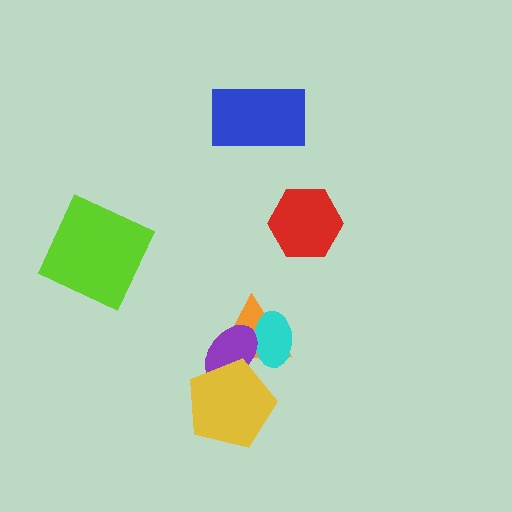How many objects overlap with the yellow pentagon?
2 objects overlap with the yellow pentagon.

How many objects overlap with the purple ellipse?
3 objects overlap with the purple ellipse.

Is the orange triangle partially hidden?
Yes, it is partially covered by another shape.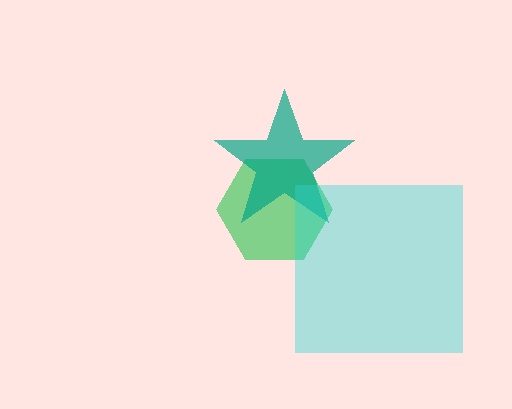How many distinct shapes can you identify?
There are 3 distinct shapes: a green hexagon, a teal star, a cyan square.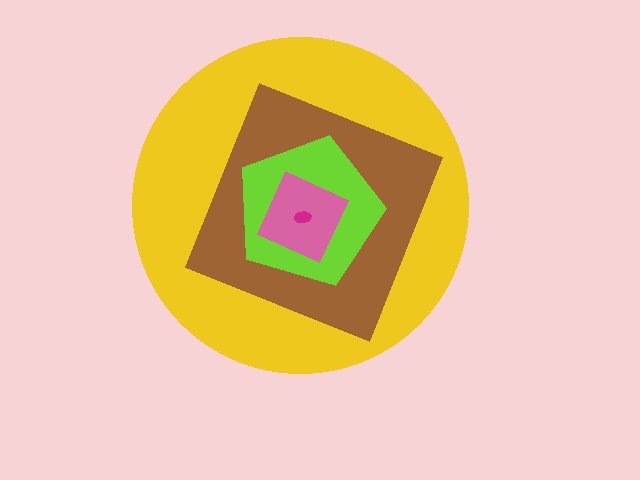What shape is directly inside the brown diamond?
The lime pentagon.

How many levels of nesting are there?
5.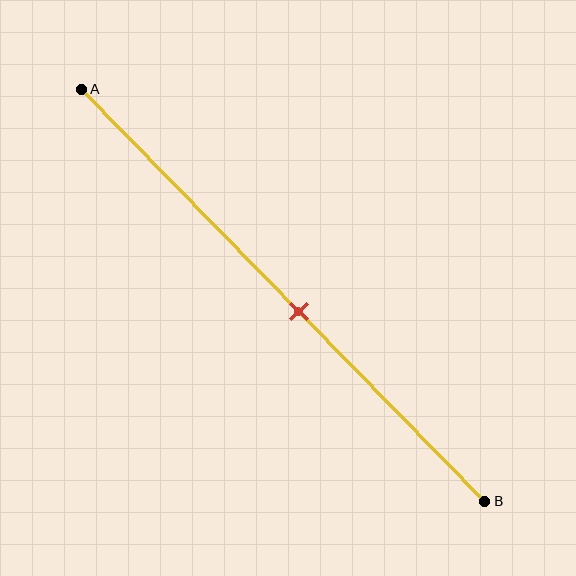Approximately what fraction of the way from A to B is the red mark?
The red mark is approximately 55% of the way from A to B.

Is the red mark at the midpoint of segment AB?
No, the mark is at about 55% from A, not at the 50% midpoint.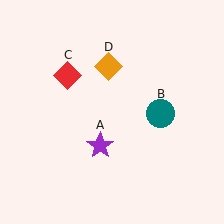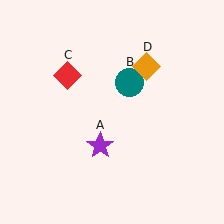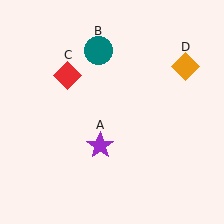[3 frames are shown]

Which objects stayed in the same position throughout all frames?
Purple star (object A) and red diamond (object C) remained stationary.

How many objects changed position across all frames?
2 objects changed position: teal circle (object B), orange diamond (object D).